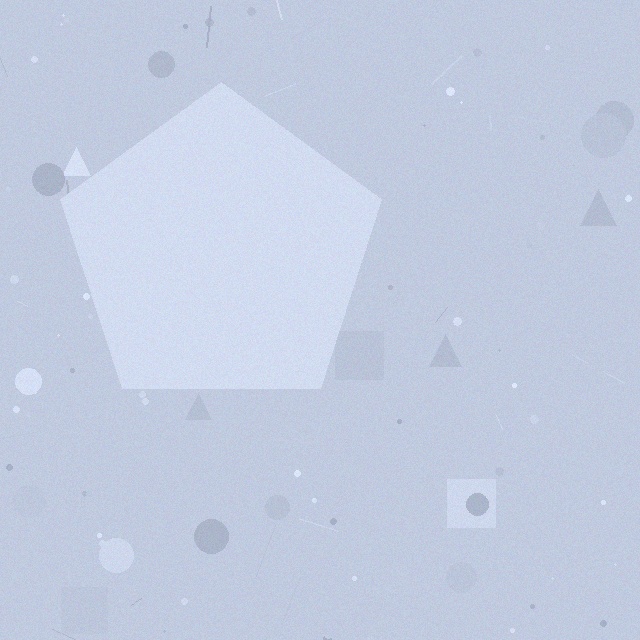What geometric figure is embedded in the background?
A pentagon is embedded in the background.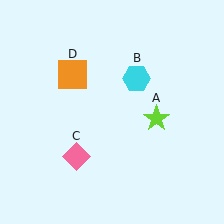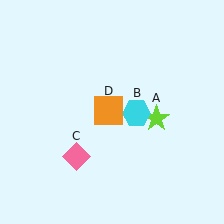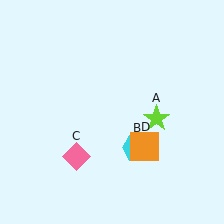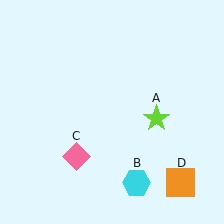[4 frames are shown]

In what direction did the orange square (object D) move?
The orange square (object D) moved down and to the right.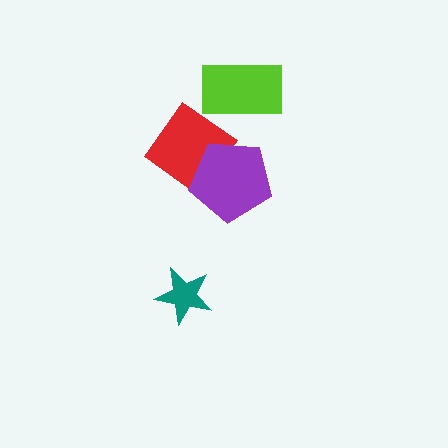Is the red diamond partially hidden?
Yes, it is partially covered by another shape.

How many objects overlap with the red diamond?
2 objects overlap with the red diamond.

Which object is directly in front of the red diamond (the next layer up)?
The purple pentagon is directly in front of the red diamond.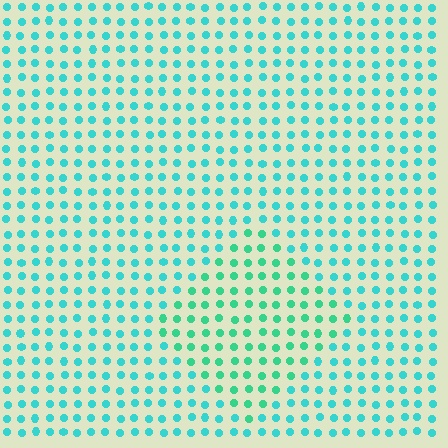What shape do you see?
I see a diamond.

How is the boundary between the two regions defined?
The boundary is defined purely by a slight shift in hue (about 26 degrees). Spacing, size, and orientation are identical on both sides.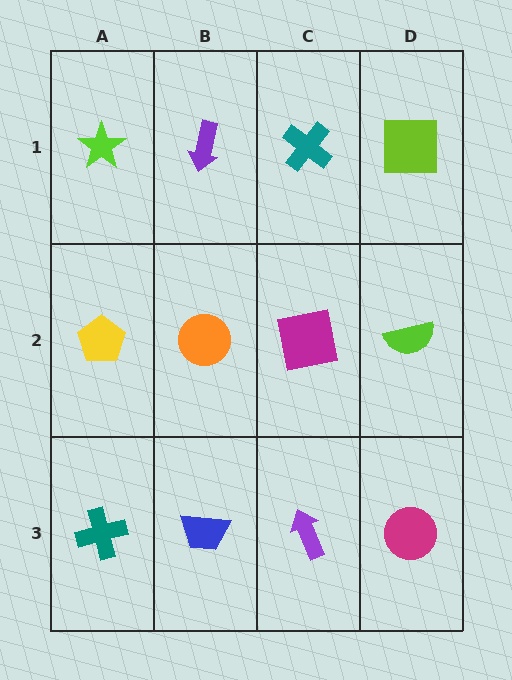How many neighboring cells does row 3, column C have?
3.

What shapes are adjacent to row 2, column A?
A lime star (row 1, column A), a teal cross (row 3, column A), an orange circle (row 2, column B).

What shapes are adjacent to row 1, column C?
A magenta square (row 2, column C), a purple arrow (row 1, column B), a lime square (row 1, column D).